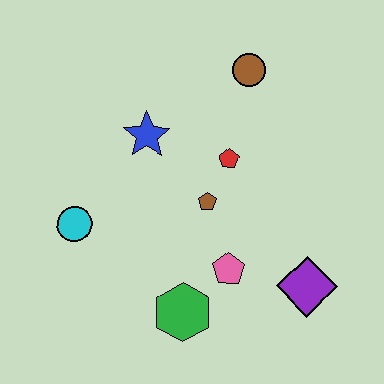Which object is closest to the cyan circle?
The blue star is closest to the cyan circle.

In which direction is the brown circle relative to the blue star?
The brown circle is to the right of the blue star.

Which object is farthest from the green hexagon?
The brown circle is farthest from the green hexagon.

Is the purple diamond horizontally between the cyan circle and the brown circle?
No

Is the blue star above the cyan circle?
Yes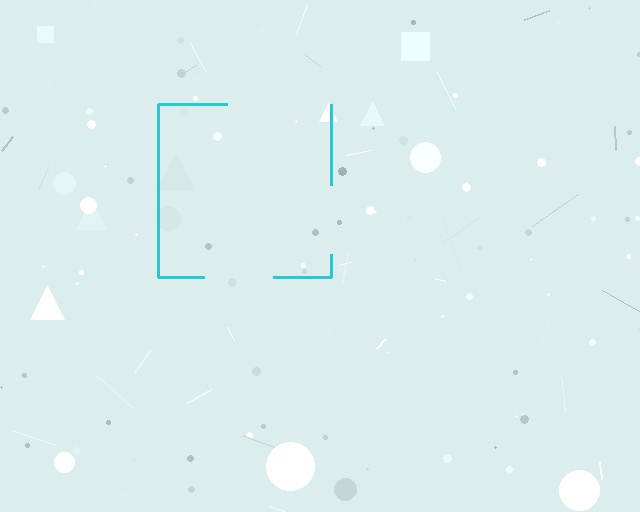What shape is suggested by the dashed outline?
The dashed outline suggests a square.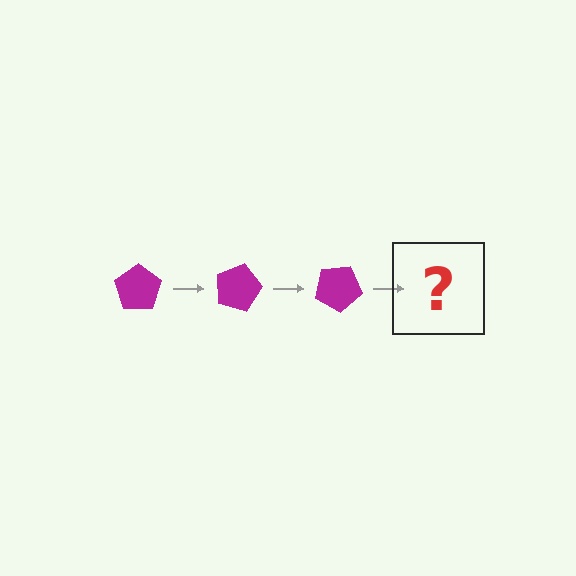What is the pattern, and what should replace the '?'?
The pattern is that the pentagon rotates 15 degrees each step. The '?' should be a magenta pentagon rotated 45 degrees.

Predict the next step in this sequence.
The next step is a magenta pentagon rotated 45 degrees.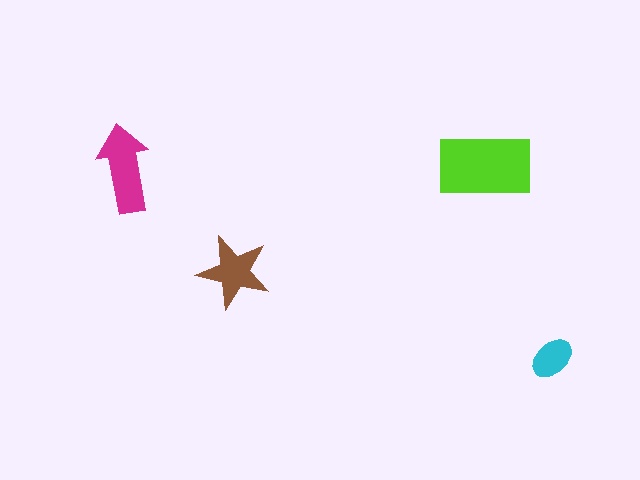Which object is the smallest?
The cyan ellipse.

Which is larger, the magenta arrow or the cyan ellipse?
The magenta arrow.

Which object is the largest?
The lime rectangle.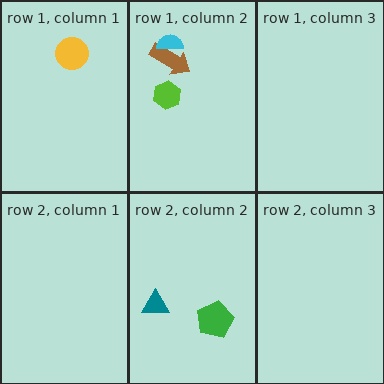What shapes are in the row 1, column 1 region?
The yellow circle.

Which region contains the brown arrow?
The row 1, column 2 region.